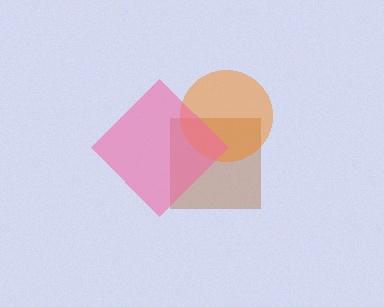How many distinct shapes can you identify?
There are 3 distinct shapes: a brown square, an orange circle, a pink diamond.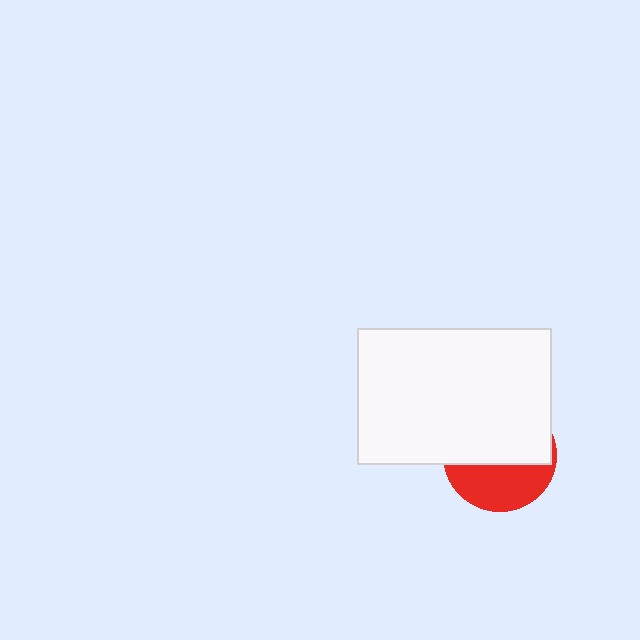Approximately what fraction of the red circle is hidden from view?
Roughly 60% of the red circle is hidden behind the white rectangle.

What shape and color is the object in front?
The object in front is a white rectangle.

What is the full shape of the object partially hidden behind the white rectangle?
The partially hidden object is a red circle.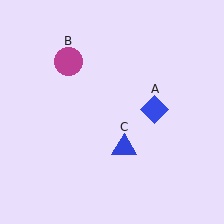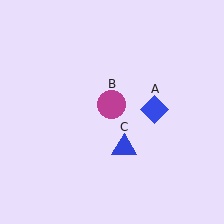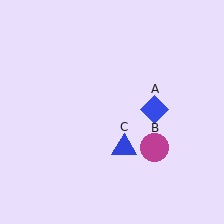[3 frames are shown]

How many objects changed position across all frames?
1 object changed position: magenta circle (object B).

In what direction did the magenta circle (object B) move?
The magenta circle (object B) moved down and to the right.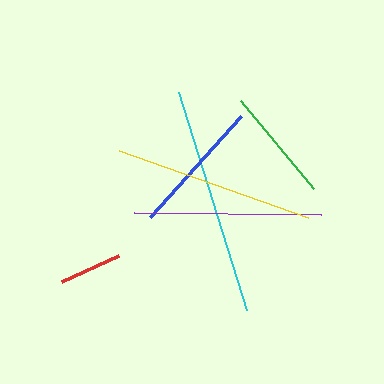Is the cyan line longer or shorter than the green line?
The cyan line is longer than the green line.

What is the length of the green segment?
The green segment is approximately 113 pixels long.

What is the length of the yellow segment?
The yellow segment is approximately 201 pixels long.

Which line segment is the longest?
The cyan line is the longest at approximately 228 pixels.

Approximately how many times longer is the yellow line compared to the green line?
The yellow line is approximately 1.8 times the length of the green line.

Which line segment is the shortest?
The red line is the shortest at approximately 62 pixels.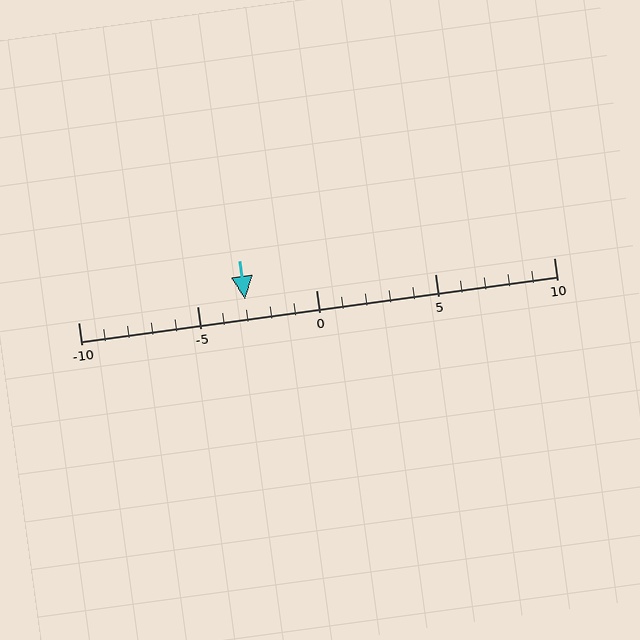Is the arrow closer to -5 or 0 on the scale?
The arrow is closer to -5.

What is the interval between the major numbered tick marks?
The major tick marks are spaced 5 units apart.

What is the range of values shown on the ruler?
The ruler shows values from -10 to 10.